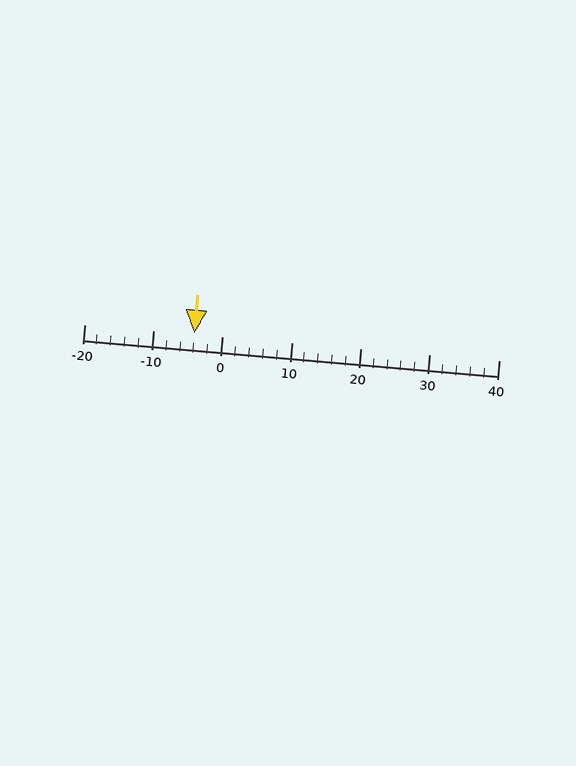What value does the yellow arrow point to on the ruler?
The yellow arrow points to approximately -4.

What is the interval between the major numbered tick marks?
The major tick marks are spaced 10 units apart.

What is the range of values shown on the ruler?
The ruler shows values from -20 to 40.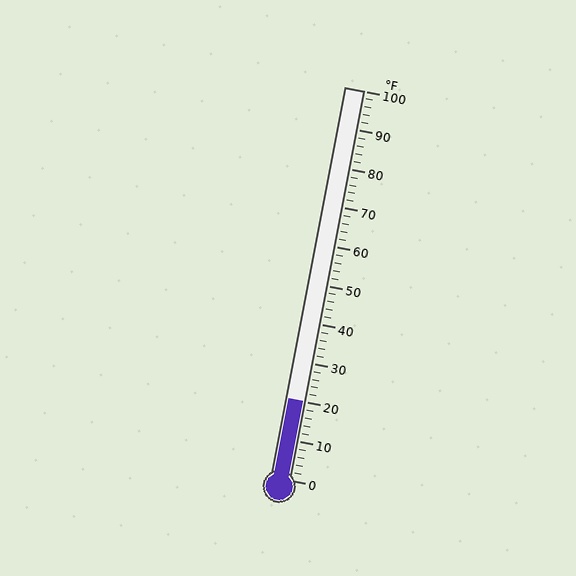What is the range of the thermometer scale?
The thermometer scale ranges from 0°F to 100°F.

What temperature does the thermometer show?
The thermometer shows approximately 20°F.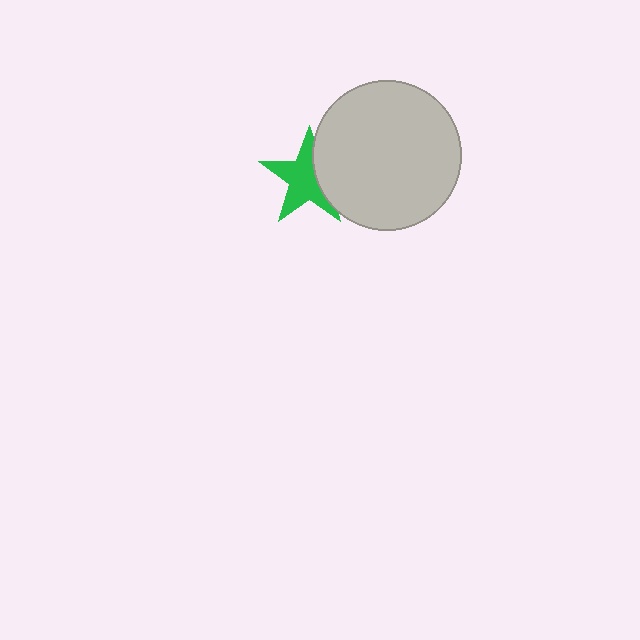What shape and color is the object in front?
The object in front is a light gray circle.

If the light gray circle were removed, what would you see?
You would see the complete green star.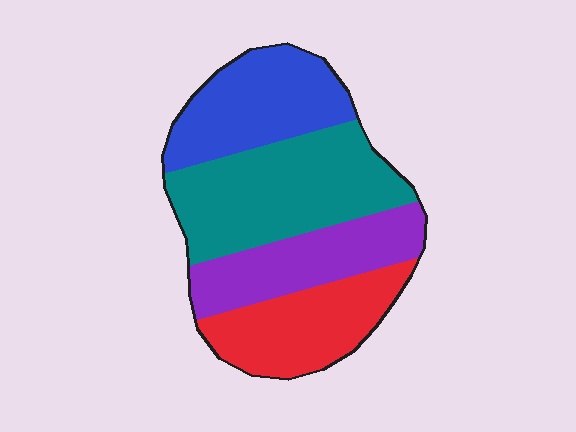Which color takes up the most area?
Teal, at roughly 35%.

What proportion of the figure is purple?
Purple covers around 20% of the figure.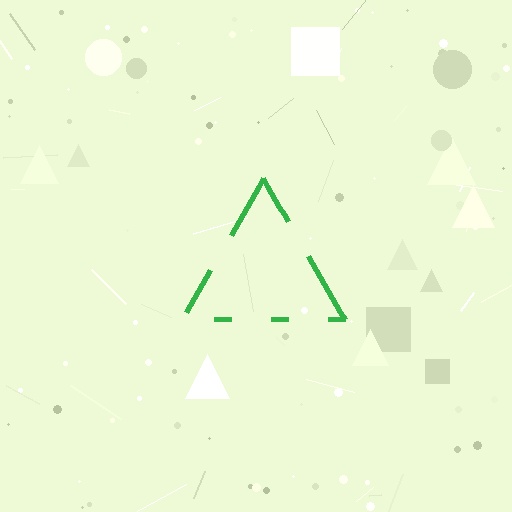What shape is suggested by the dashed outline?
The dashed outline suggests a triangle.